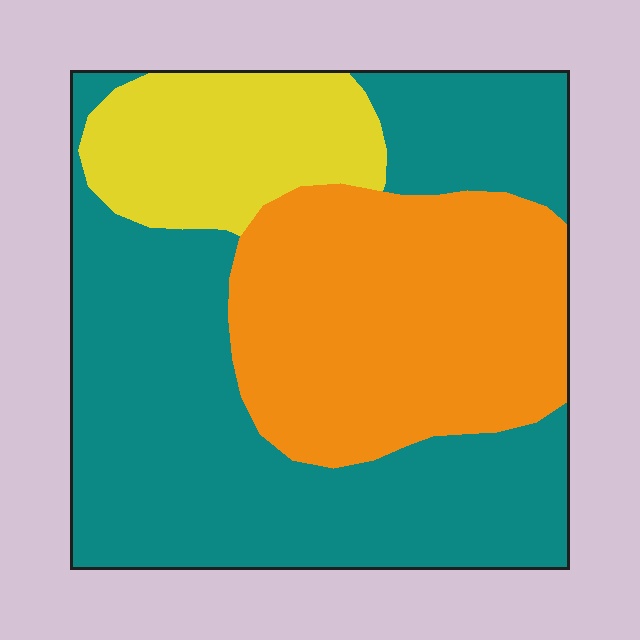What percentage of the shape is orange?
Orange takes up about one third (1/3) of the shape.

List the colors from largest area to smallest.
From largest to smallest: teal, orange, yellow.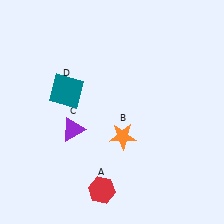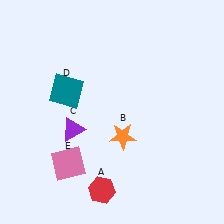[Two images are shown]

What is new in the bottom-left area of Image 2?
A pink square (E) was added in the bottom-left area of Image 2.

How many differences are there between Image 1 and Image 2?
There is 1 difference between the two images.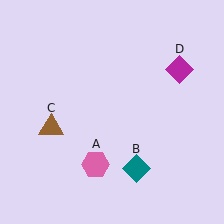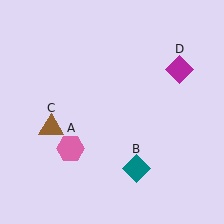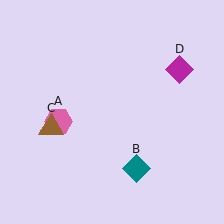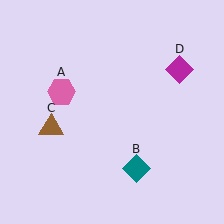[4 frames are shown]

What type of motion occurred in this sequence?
The pink hexagon (object A) rotated clockwise around the center of the scene.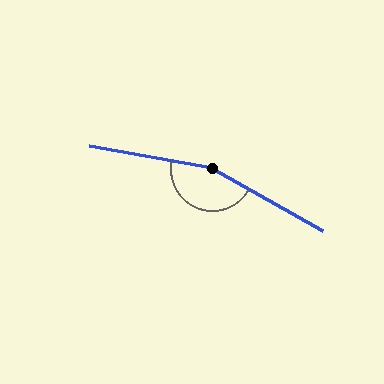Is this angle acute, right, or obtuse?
It is obtuse.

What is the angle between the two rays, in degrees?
Approximately 161 degrees.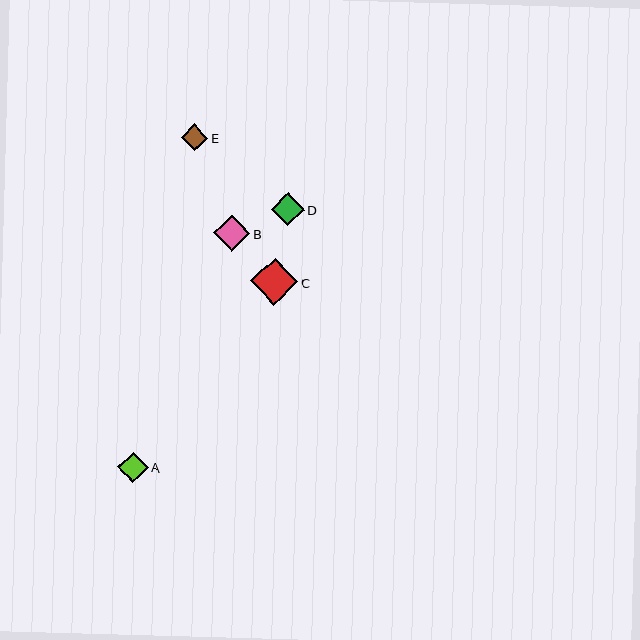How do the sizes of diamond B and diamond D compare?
Diamond B and diamond D are approximately the same size.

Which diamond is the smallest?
Diamond E is the smallest with a size of approximately 27 pixels.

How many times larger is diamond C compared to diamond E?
Diamond C is approximately 1.8 times the size of diamond E.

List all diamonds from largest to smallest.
From largest to smallest: C, B, D, A, E.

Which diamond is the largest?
Diamond C is the largest with a size of approximately 47 pixels.